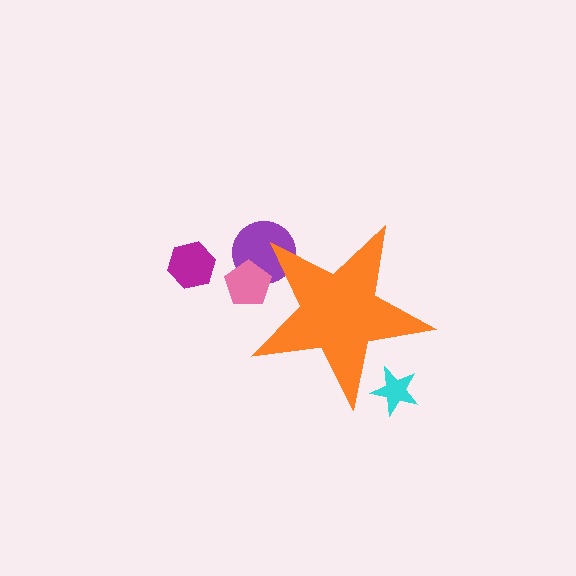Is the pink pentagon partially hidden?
Yes, the pink pentagon is partially hidden behind the orange star.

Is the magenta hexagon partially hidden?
No, the magenta hexagon is fully visible.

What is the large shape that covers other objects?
An orange star.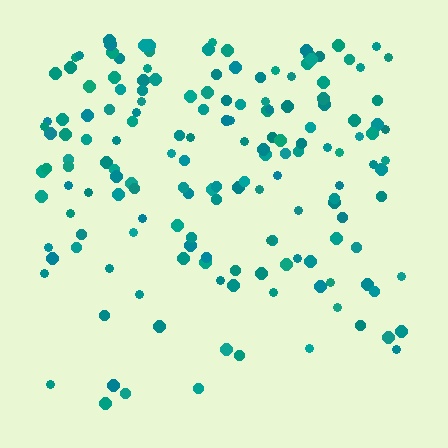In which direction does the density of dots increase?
From bottom to top, with the top side densest.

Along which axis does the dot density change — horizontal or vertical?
Vertical.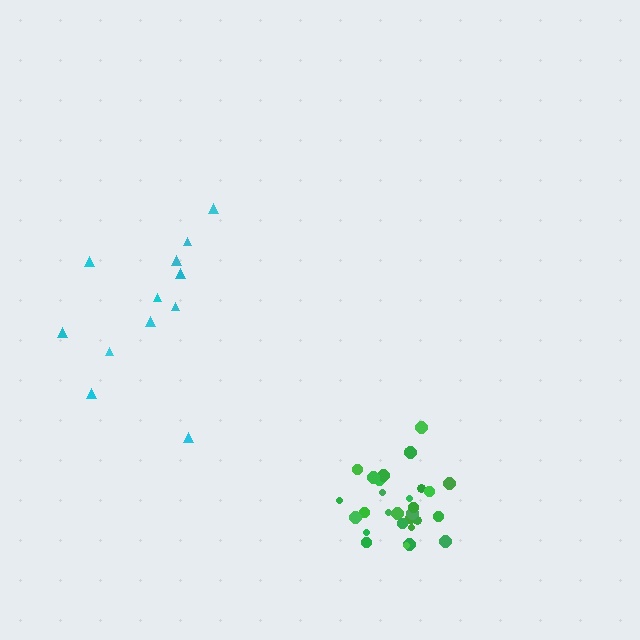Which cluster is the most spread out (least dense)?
Cyan.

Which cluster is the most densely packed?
Green.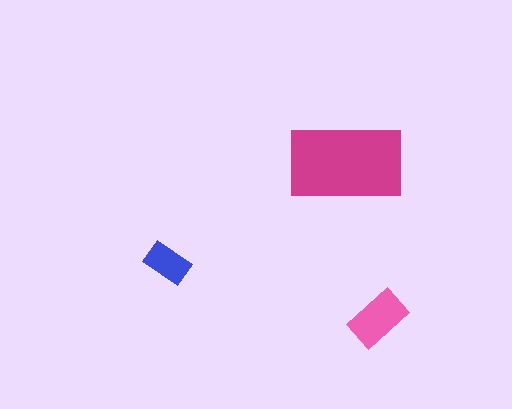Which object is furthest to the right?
The pink rectangle is rightmost.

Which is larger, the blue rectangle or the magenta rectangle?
The magenta one.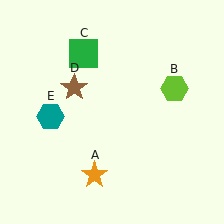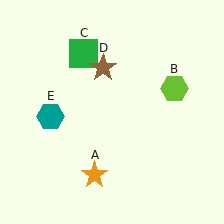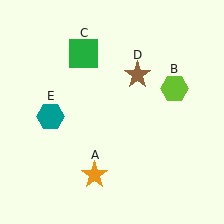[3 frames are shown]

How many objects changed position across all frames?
1 object changed position: brown star (object D).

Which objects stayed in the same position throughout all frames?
Orange star (object A) and lime hexagon (object B) and green square (object C) and teal hexagon (object E) remained stationary.